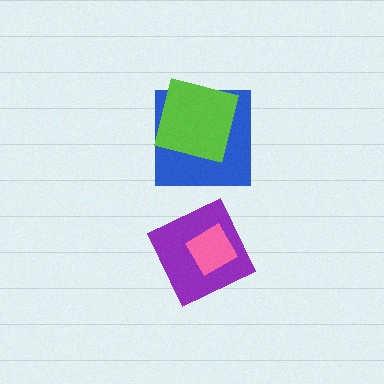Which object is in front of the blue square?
The lime square is in front of the blue square.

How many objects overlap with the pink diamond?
1 object overlaps with the pink diamond.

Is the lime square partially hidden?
No, no other shape covers it.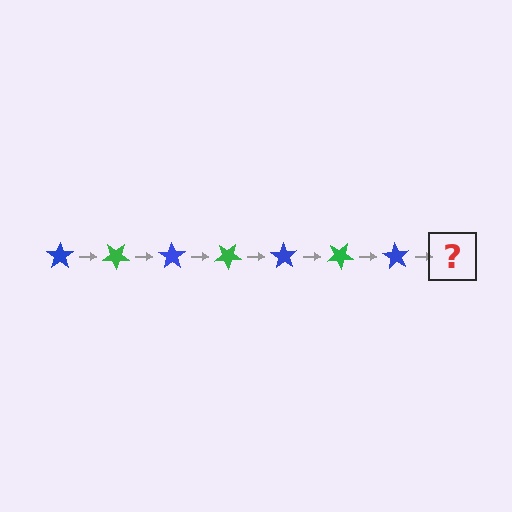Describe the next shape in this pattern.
It should be a green star, rotated 245 degrees from the start.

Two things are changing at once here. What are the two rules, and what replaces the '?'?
The two rules are that it rotates 35 degrees each step and the color cycles through blue and green. The '?' should be a green star, rotated 245 degrees from the start.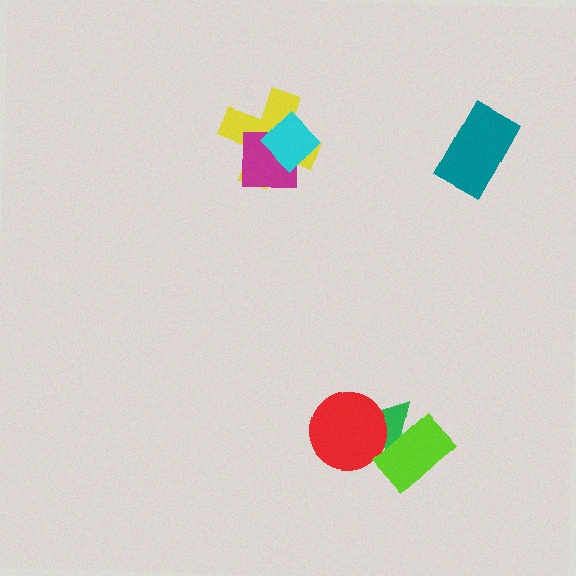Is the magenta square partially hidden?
Yes, it is partially covered by another shape.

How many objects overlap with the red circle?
1 object overlaps with the red circle.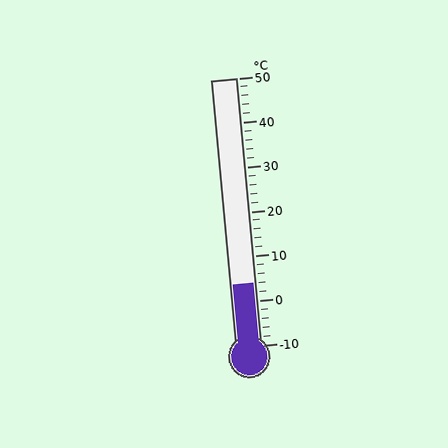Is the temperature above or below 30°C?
The temperature is below 30°C.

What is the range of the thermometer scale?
The thermometer scale ranges from -10°C to 50°C.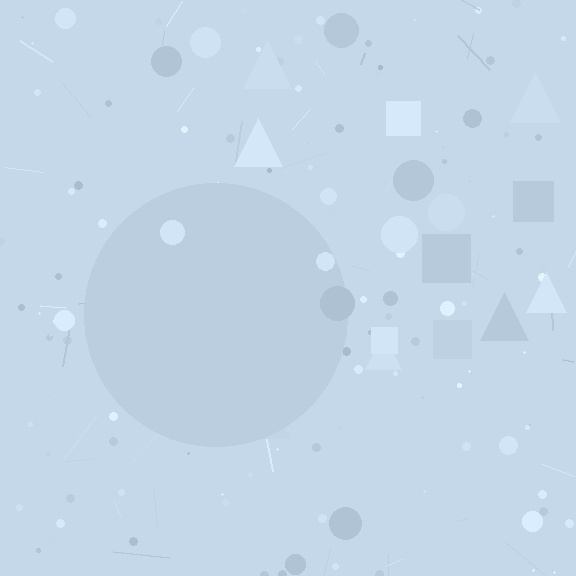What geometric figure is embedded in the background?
A circle is embedded in the background.